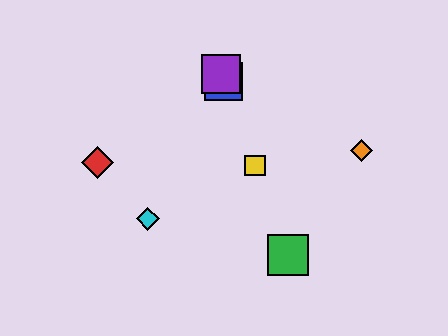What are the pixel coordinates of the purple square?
The purple square is at (221, 74).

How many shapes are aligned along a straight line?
4 shapes (the blue square, the green square, the yellow square, the purple square) are aligned along a straight line.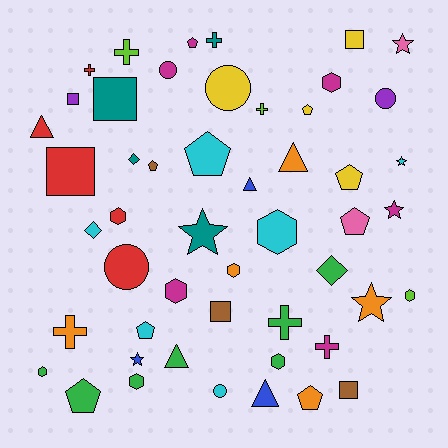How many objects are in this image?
There are 50 objects.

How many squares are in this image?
There are 6 squares.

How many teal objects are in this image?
There are 4 teal objects.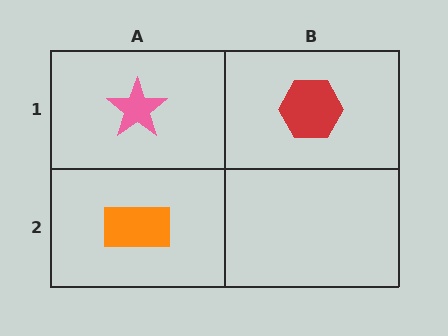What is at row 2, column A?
An orange rectangle.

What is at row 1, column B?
A red hexagon.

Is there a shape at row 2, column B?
No, that cell is empty.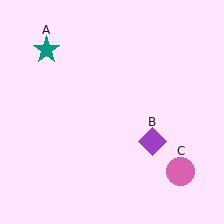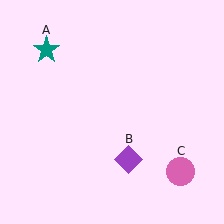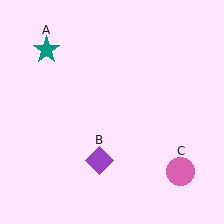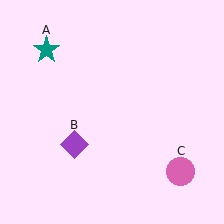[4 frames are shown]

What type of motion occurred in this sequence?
The purple diamond (object B) rotated clockwise around the center of the scene.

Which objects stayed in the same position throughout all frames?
Teal star (object A) and pink circle (object C) remained stationary.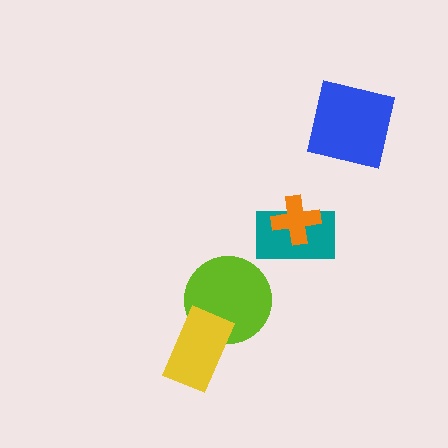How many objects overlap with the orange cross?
1 object overlaps with the orange cross.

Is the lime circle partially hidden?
Yes, it is partially covered by another shape.